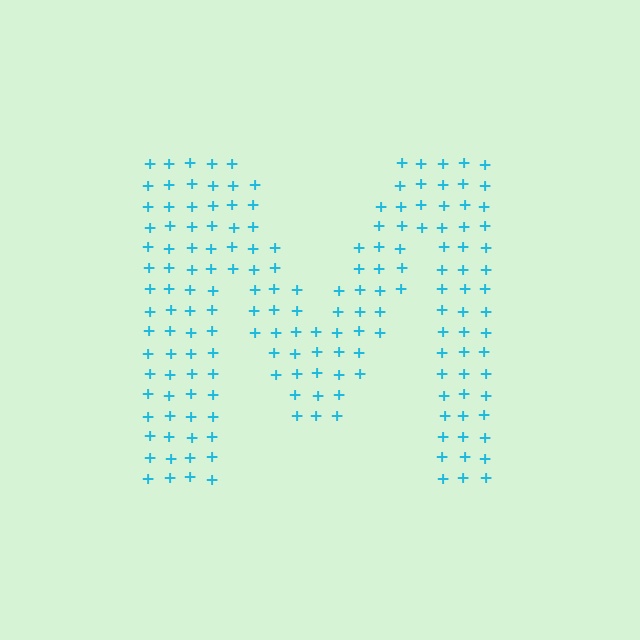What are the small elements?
The small elements are plus signs.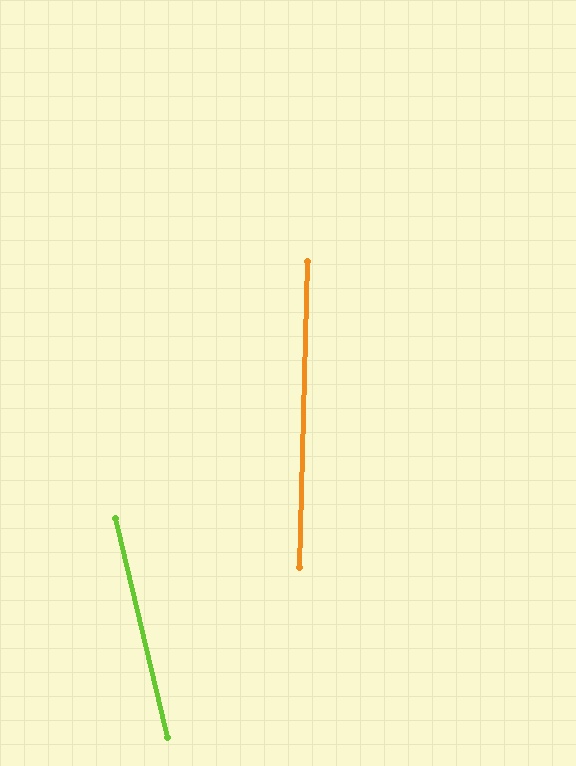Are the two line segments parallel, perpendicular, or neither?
Neither parallel nor perpendicular — they differ by about 15°.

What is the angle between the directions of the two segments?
Approximately 15 degrees.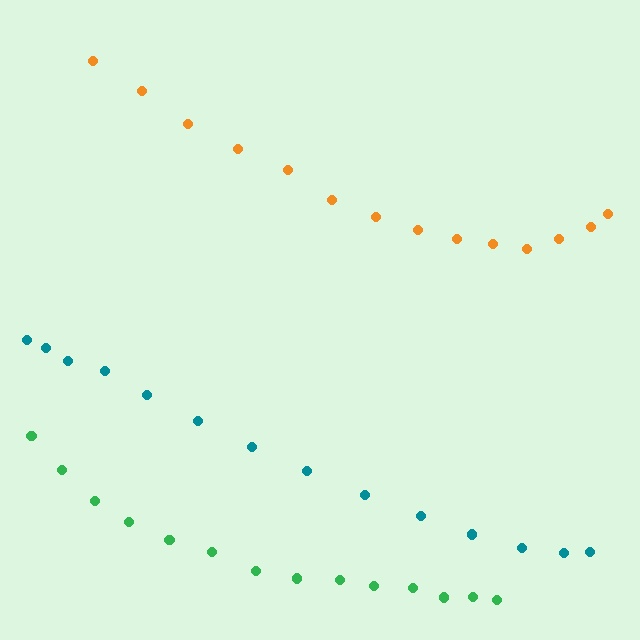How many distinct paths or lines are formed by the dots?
There are 3 distinct paths.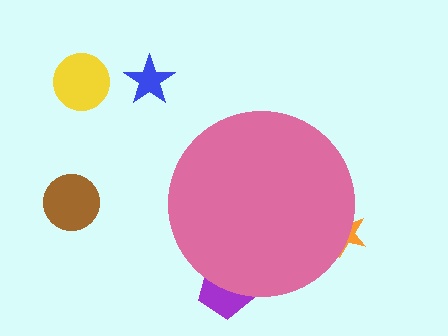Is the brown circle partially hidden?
No, the brown circle is fully visible.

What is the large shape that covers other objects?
A pink circle.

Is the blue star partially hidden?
No, the blue star is fully visible.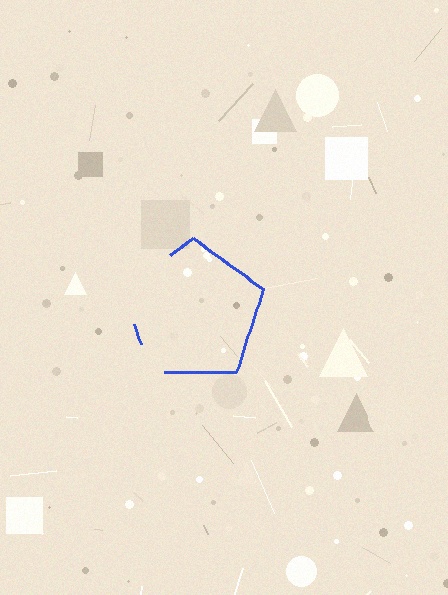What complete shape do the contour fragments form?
The contour fragments form a pentagon.